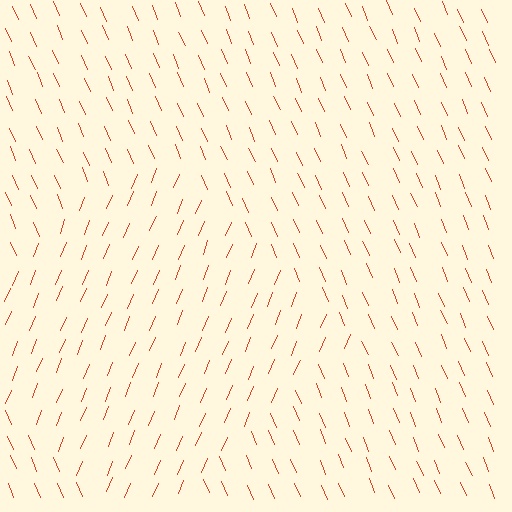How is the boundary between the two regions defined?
The boundary is defined purely by a change in line orientation (approximately 45 degrees difference). All lines are the same color and thickness.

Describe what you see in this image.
The image is filled with small red line segments. A diamond region in the image has lines oriented differently from the surrounding lines, creating a visible texture boundary.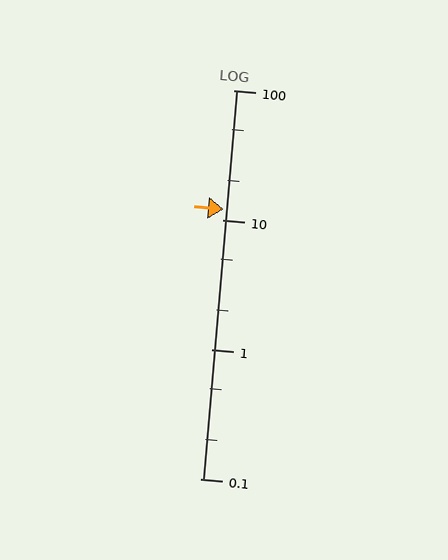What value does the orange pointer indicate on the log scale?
The pointer indicates approximately 12.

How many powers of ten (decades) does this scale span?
The scale spans 3 decades, from 0.1 to 100.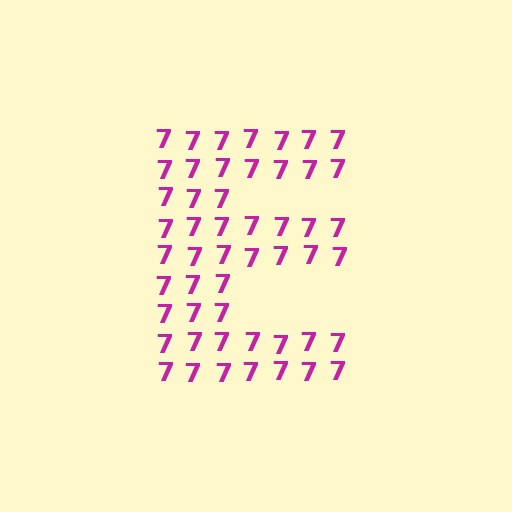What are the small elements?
The small elements are digit 7's.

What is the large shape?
The large shape is the letter E.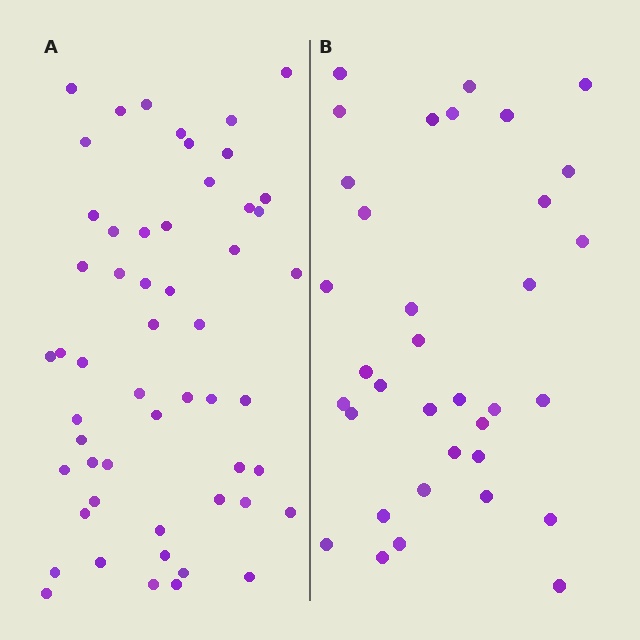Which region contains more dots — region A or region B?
Region A (the left region) has more dots.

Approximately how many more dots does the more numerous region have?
Region A has approximately 20 more dots than region B.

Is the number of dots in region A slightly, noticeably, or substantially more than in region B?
Region A has substantially more. The ratio is roughly 1.5 to 1.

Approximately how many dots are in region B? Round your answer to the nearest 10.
About 40 dots. (The exact count is 35, which rounds to 40.)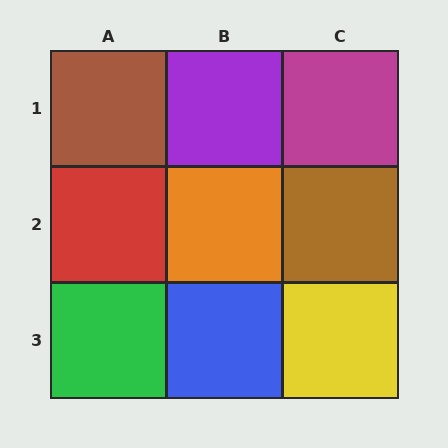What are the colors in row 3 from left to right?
Green, blue, yellow.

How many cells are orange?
1 cell is orange.